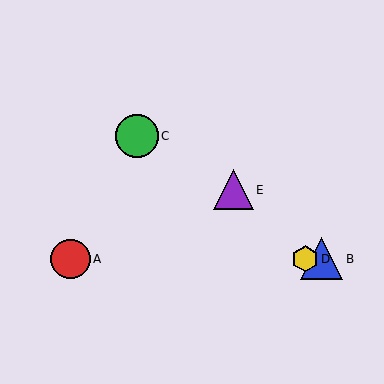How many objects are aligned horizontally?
3 objects (A, B, D) are aligned horizontally.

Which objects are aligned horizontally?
Objects A, B, D are aligned horizontally.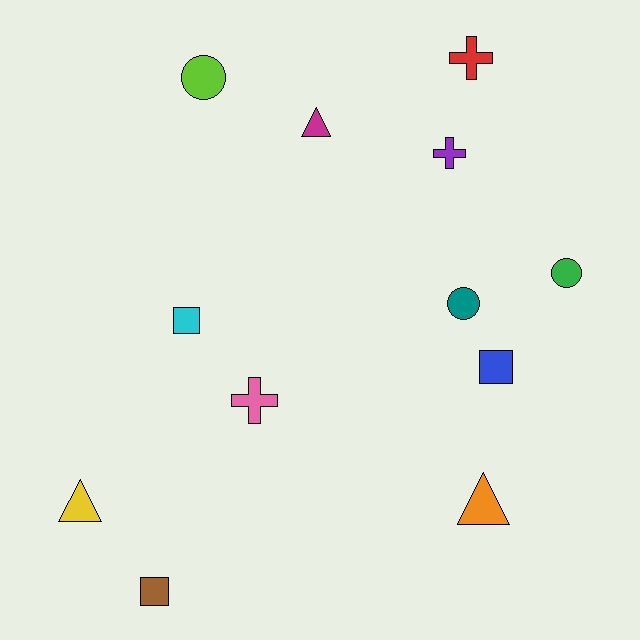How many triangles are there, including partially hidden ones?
There are 3 triangles.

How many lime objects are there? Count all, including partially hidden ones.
There is 1 lime object.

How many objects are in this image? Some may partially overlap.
There are 12 objects.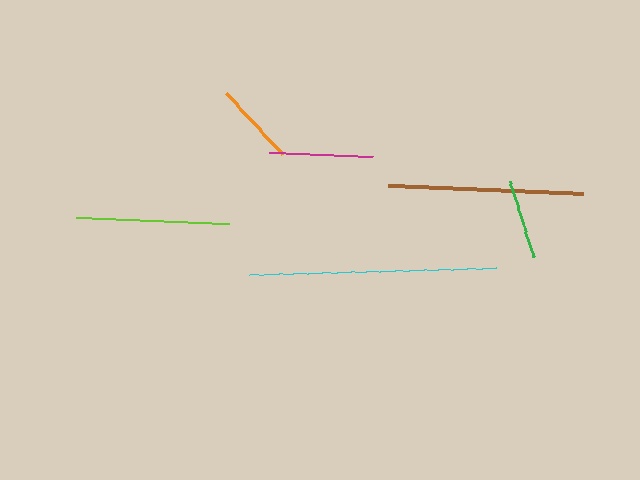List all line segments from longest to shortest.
From longest to shortest: cyan, brown, lime, magenta, orange, green.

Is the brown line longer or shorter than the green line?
The brown line is longer than the green line.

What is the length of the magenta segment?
The magenta segment is approximately 103 pixels long.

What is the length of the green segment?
The green segment is approximately 80 pixels long.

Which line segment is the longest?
The cyan line is the longest at approximately 246 pixels.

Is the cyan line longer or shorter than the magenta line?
The cyan line is longer than the magenta line.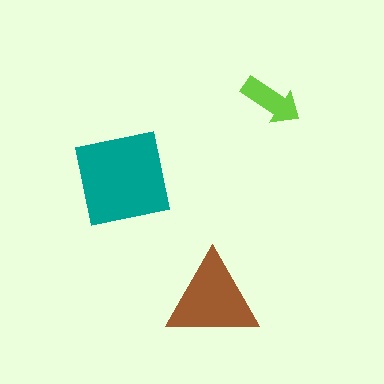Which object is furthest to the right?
The lime arrow is rightmost.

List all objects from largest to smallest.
The teal square, the brown triangle, the lime arrow.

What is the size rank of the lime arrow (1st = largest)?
3rd.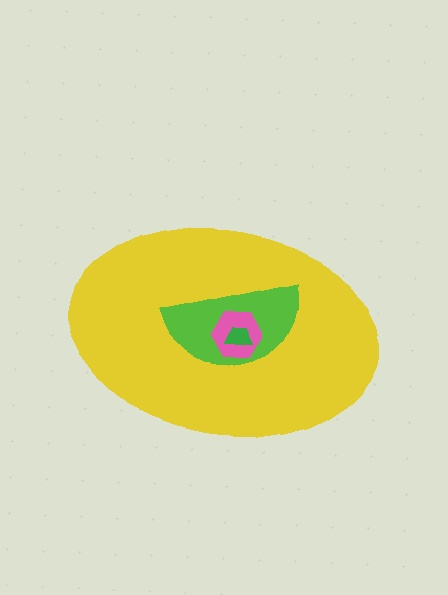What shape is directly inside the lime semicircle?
The pink hexagon.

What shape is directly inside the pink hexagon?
The green trapezoid.